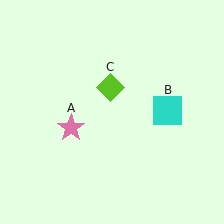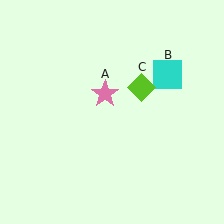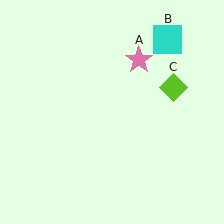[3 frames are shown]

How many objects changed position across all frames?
3 objects changed position: pink star (object A), cyan square (object B), lime diamond (object C).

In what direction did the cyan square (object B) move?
The cyan square (object B) moved up.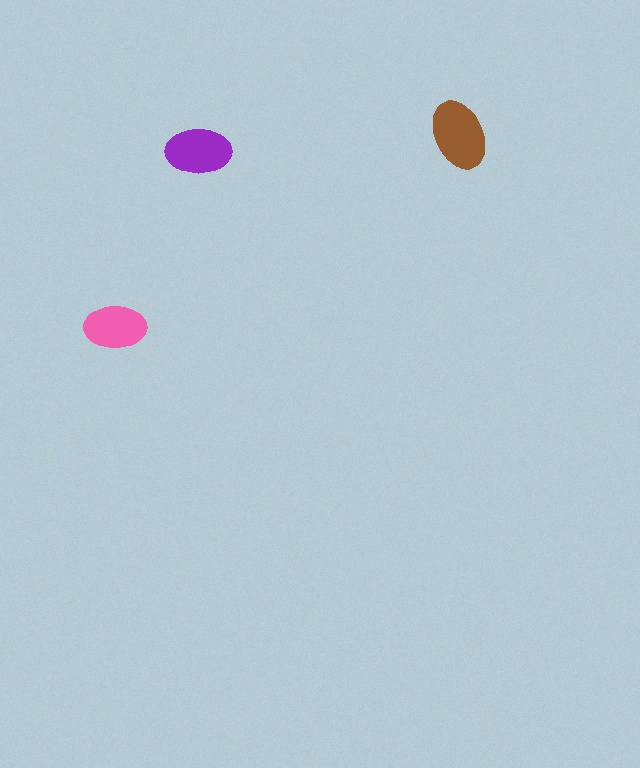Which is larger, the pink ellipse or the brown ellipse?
The brown one.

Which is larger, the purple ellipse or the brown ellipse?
The brown one.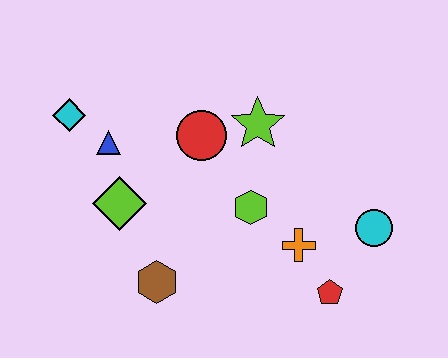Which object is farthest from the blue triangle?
The cyan circle is farthest from the blue triangle.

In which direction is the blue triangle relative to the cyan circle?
The blue triangle is to the left of the cyan circle.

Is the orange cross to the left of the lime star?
No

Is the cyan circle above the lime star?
No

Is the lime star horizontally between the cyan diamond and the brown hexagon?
No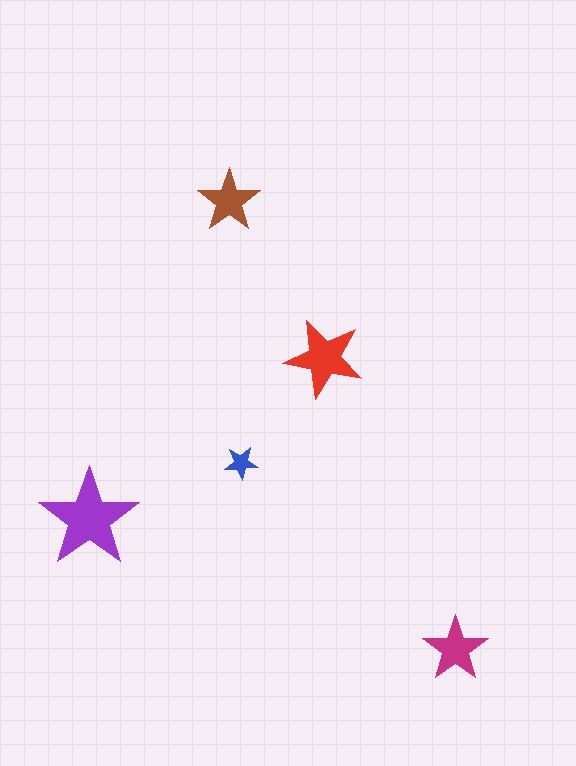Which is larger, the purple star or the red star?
The purple one.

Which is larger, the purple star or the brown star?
The purple one.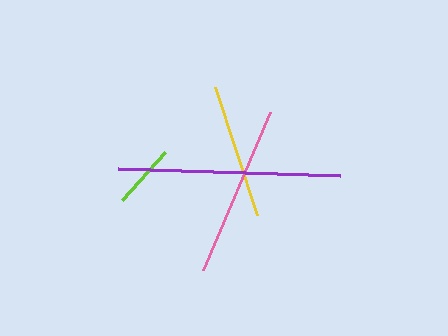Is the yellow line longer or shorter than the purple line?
The purple line is longer than the yellow line.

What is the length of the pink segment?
The pink segment is approximately 171 pixels long.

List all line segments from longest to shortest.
From longest to shortest: purple, pink, yellow, lime.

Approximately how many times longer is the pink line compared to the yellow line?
The pink line is approximately 1.3 times the length of the yellow line.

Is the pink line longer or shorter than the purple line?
The purple line is longer than the pink line.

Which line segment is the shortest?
The lime line is the shortest at approximately 64 pixels.